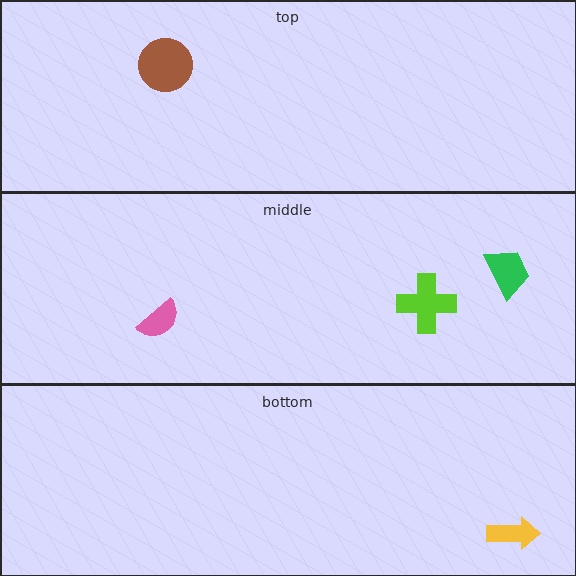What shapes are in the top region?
The brown circle.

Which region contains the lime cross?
The middle region.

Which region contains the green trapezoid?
The middle region.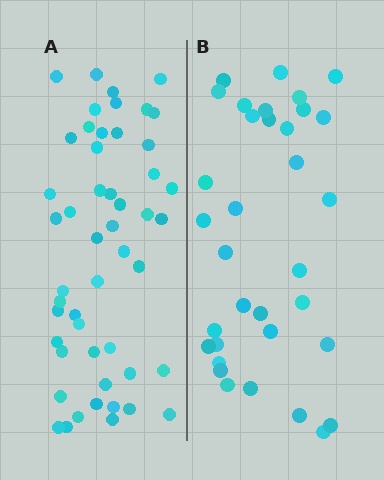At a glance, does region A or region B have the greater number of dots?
Region A (the left region) has more dots.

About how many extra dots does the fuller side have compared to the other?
Region A has approximately 15 more dots than region B.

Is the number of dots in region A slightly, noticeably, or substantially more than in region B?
Region A has substantially more. The ratio is roughly 1.5 to 1.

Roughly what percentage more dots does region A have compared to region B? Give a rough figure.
About 45% more.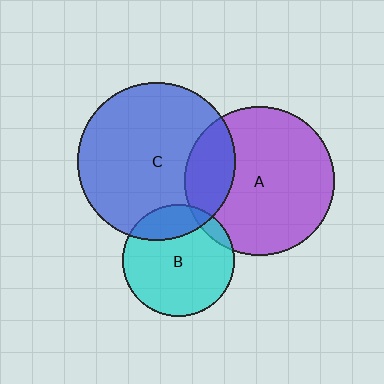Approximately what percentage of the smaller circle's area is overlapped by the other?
Approximately 20%.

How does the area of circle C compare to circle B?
Approximately 2.0 times.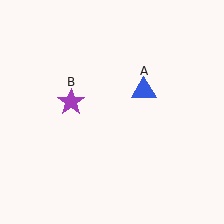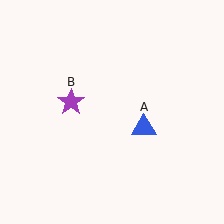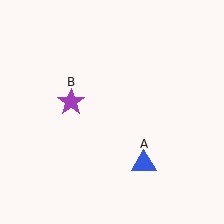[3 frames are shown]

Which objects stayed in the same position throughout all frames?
Purple star (object B) remained stationary.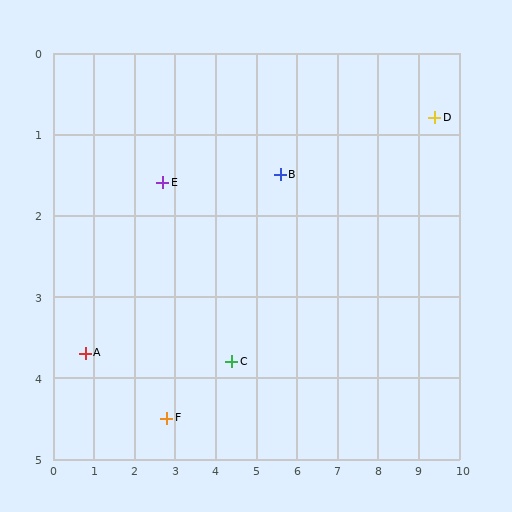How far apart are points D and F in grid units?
Points D and F are about 7.6 grid units apart.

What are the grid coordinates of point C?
Point C is at approximately (4.4, 3.8).